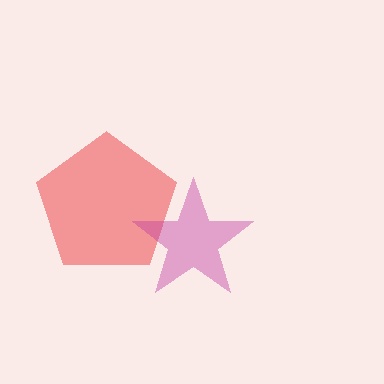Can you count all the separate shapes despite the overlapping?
Yes, there are 2 separate shapes.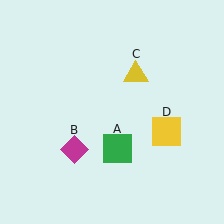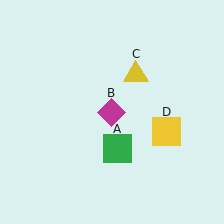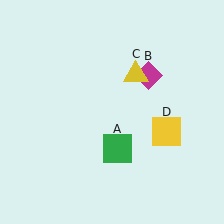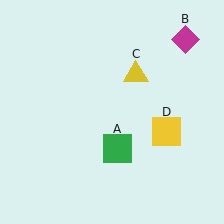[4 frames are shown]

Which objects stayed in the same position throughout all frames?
Green square (object A) and yellow triangle (object C) and yellow square (object D) remained stationary.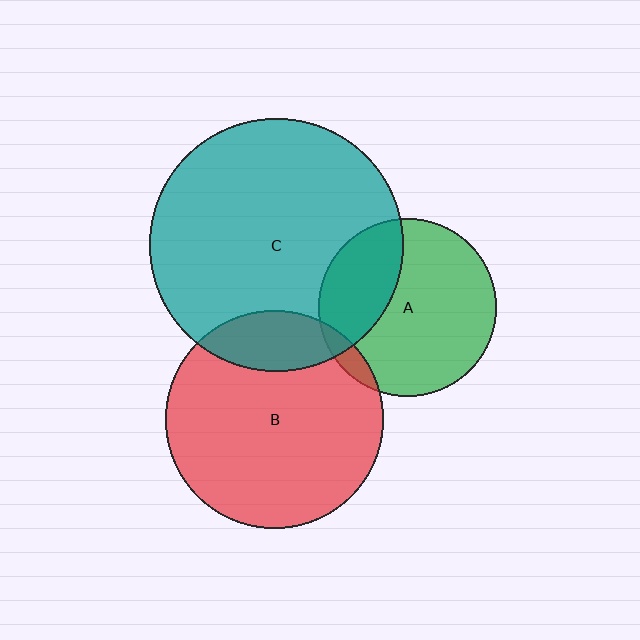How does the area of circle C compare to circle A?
Approximately 2.0 times.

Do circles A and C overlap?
Yes.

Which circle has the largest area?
Circle C (teal).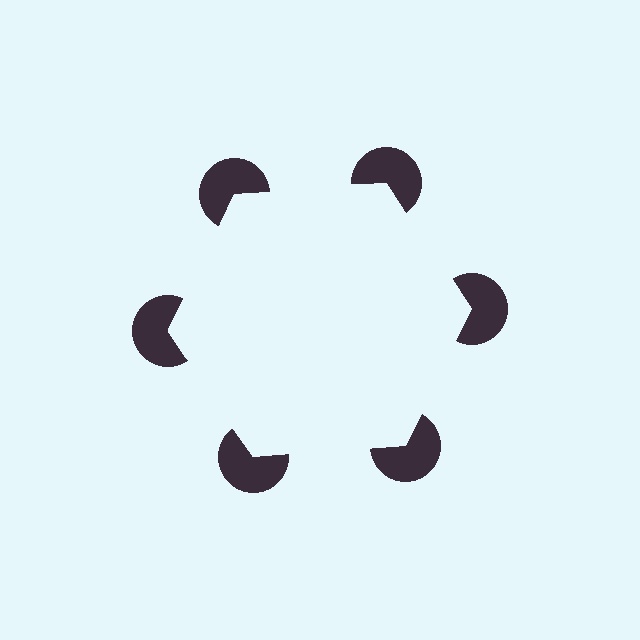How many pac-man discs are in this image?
There are 6 — one at each vertex of the illusory hexagon.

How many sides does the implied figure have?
6 sides.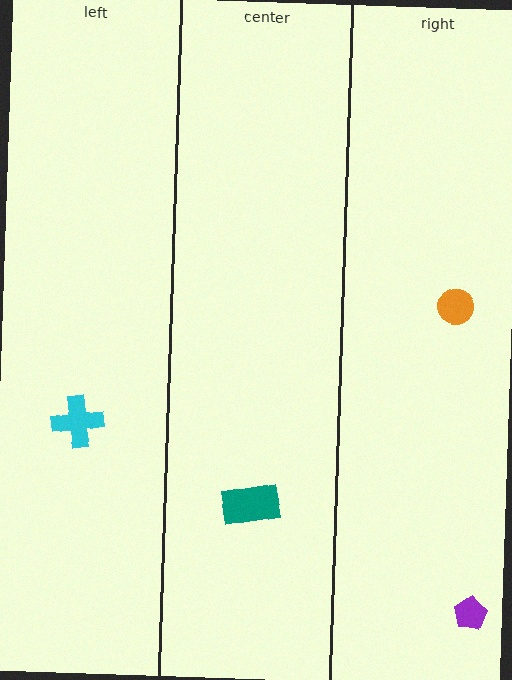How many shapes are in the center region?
1.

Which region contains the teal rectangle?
The center region.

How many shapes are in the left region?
1.